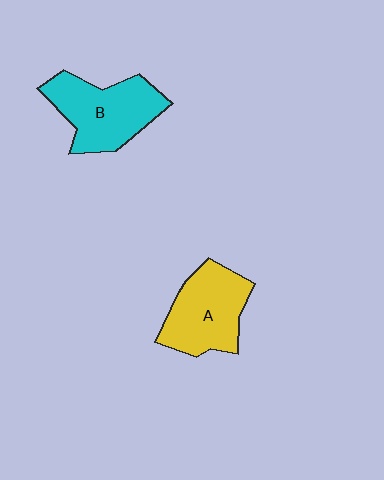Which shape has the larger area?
Shape B (cyan).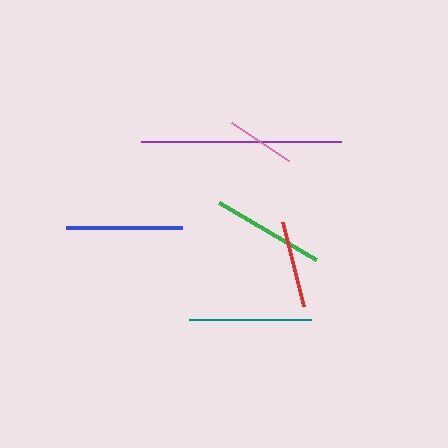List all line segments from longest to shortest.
From longest to shortest: purple, teal, blue, green, red, pink.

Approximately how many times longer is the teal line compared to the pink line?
The teal line is approximately 1.8 times the length of the pink line.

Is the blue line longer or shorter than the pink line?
The blue line is longer than the pink line.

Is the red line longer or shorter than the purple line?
The purple line is longer than the red line.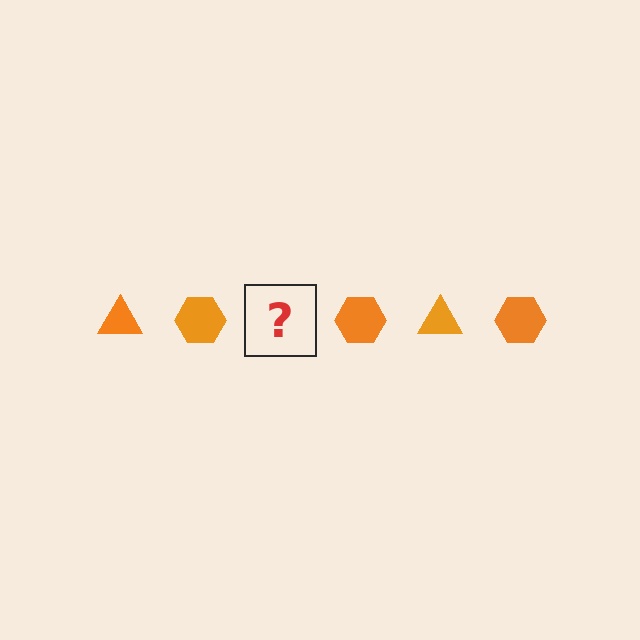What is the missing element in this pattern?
The missing element is an orange triangle.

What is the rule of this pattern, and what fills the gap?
The rule is that the pattern cycles through triangle, hexagon shapes in orange. The gap should be filled with an orange triangle.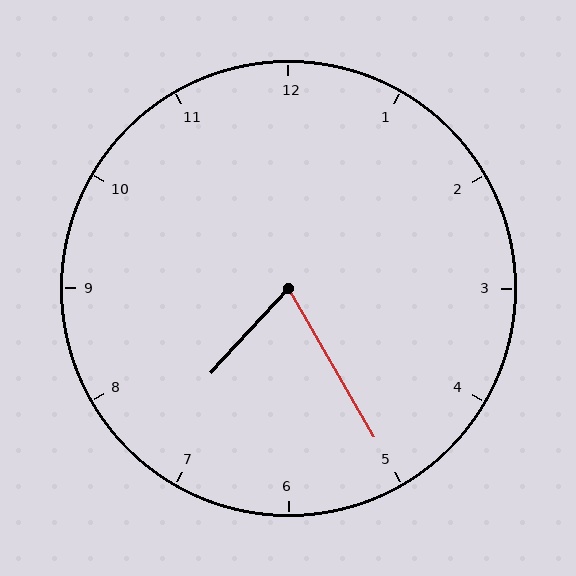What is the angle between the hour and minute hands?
Approximately 72 degrees.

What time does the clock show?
7:25.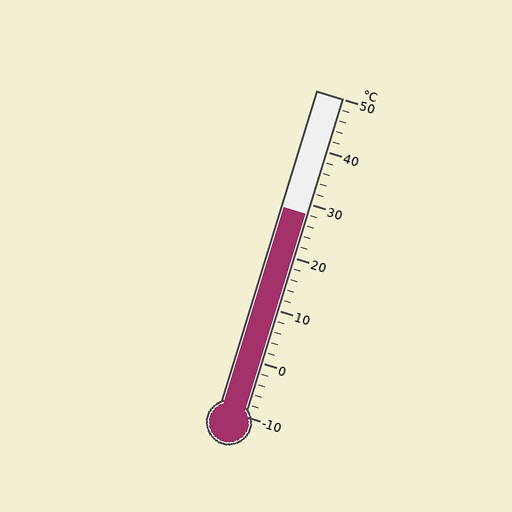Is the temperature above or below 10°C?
The temperature is above 10°C.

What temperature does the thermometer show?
The thermometer shows approximately 28°C.